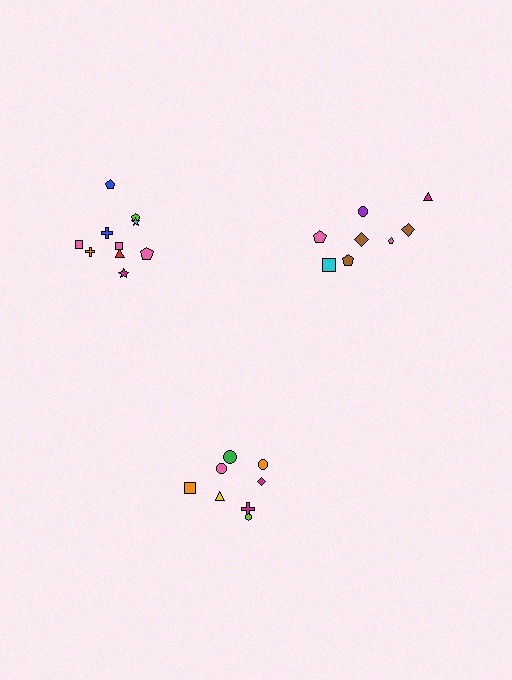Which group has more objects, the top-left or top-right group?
The top-left group.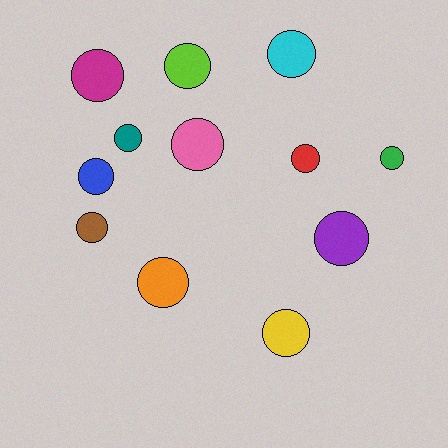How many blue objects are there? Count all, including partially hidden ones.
There is 1 blue object.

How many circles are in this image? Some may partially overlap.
There are 12 circles.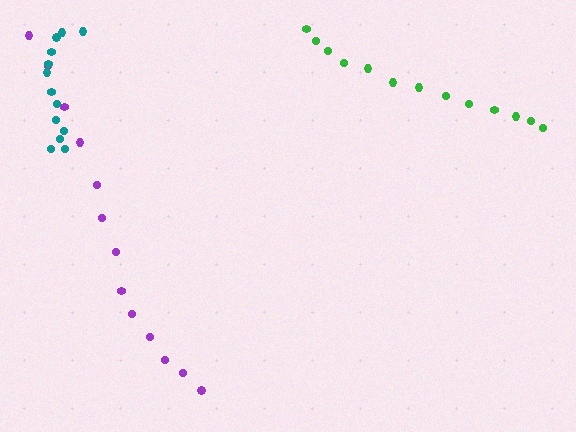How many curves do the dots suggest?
There are 3 distinct paths.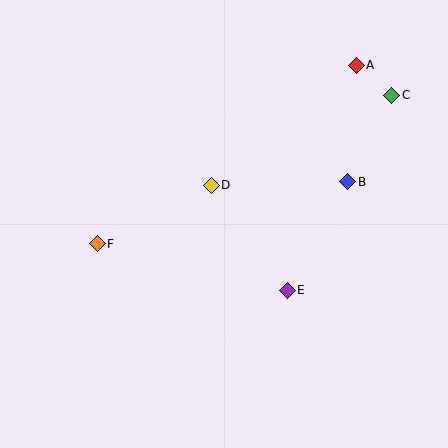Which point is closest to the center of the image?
Point D at (211, 185) is closest to the center.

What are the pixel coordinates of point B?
Point B is at (348, 182).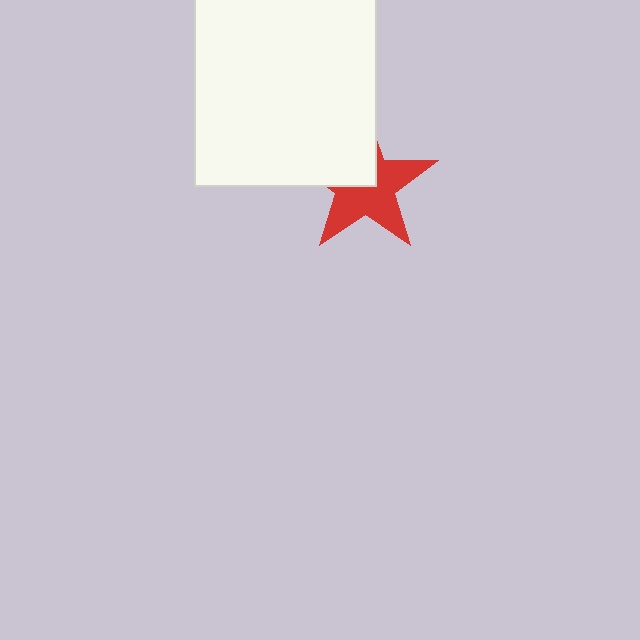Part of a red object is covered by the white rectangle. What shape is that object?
It is a star.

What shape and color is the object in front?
The object in front is a white rectangle.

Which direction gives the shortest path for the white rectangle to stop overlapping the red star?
Moving toward the upper-left gives the shortest separation.